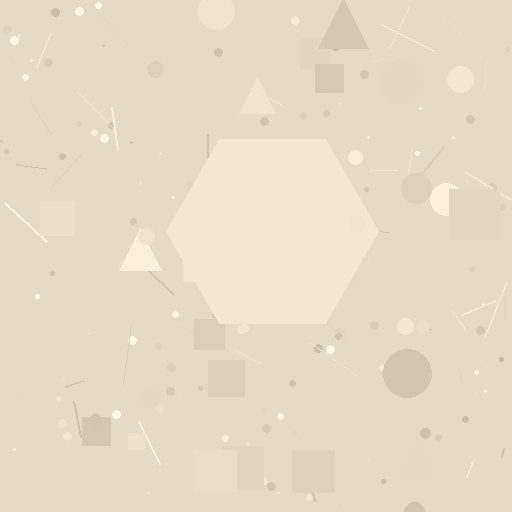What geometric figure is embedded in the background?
A hexagon is embedded in the background.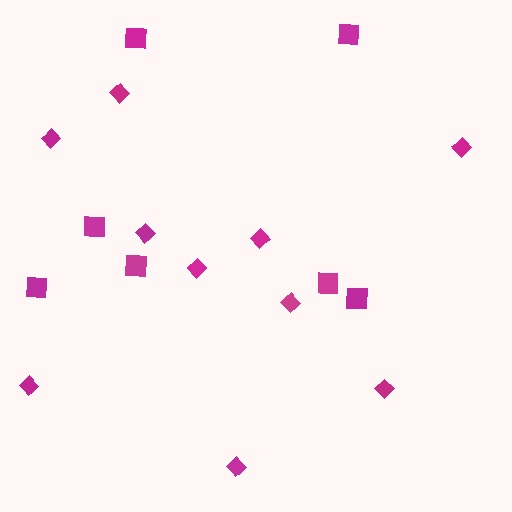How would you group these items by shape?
There are 2 groups: one group of squares (7) and one group of diamonds (10).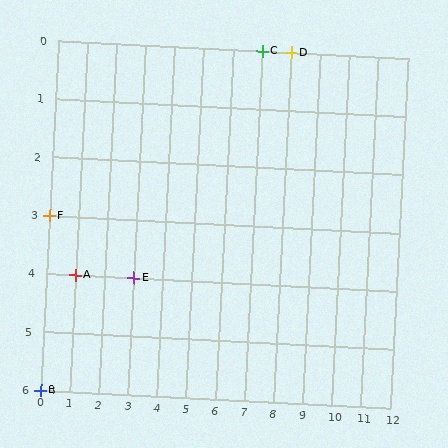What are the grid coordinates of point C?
Point C is at grid coordinates (7, 0).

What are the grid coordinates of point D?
Point D is at grid coordinates (8, 0).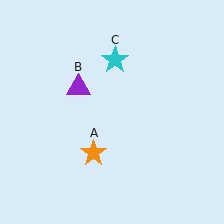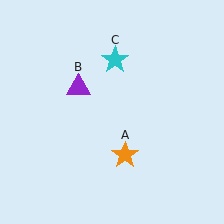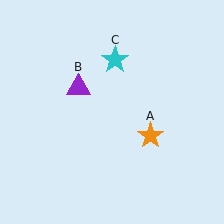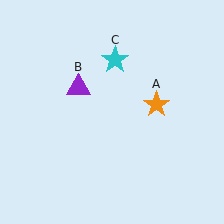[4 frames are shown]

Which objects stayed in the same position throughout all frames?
Purple triangle (object B) and cyan star (object C) remained stationary.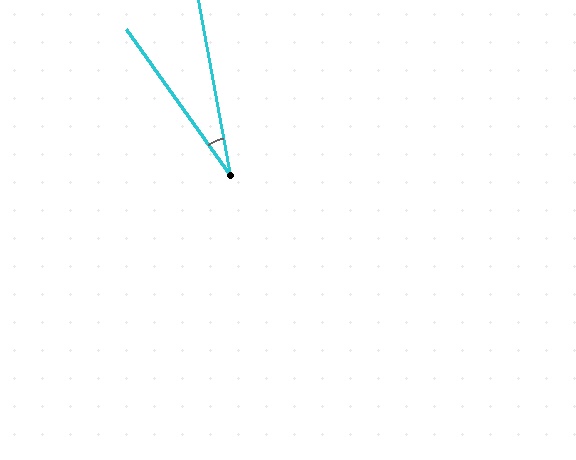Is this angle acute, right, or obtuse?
It is acute.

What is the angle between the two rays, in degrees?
Approximately 25 degrees.